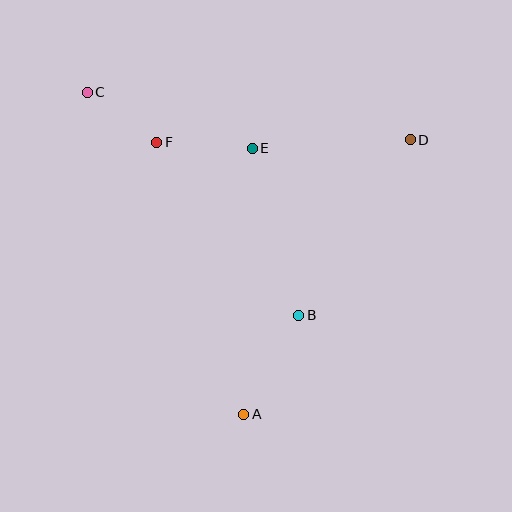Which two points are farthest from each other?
Points A and C are farthest from each other.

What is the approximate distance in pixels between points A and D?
The distance between A and D is approximately 321 pixels.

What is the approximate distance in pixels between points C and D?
The distance between C and D is approximately 327 pixels.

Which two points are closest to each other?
Points C and F are closest to each other.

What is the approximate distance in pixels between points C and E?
The distance between C and E is approximately 174 pixels.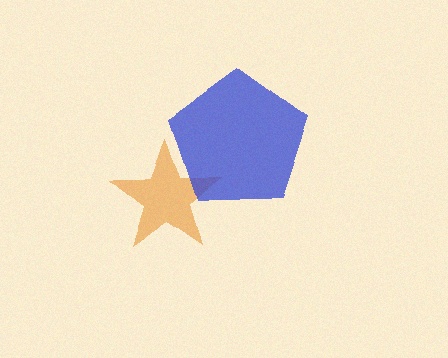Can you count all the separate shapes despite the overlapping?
Yes, there are 2 separate shapes.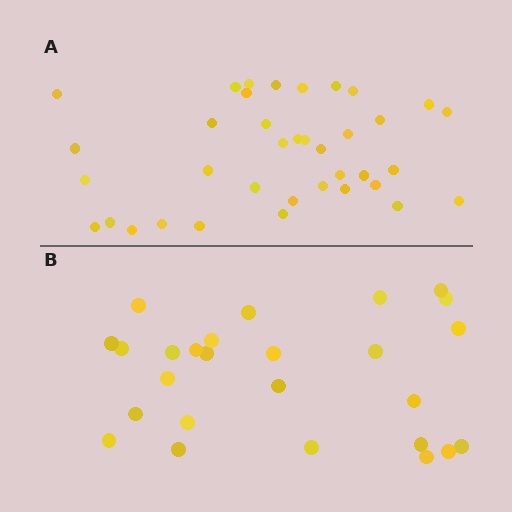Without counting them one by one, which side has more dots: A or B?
Region A (the top region) has more dots.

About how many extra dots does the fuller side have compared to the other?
Region A has roughly 12 or so more dots than region B.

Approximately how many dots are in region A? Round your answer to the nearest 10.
About 40 dots. (The exact count is 37, which rounds to 40.)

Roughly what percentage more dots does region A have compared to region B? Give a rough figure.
About 40% more.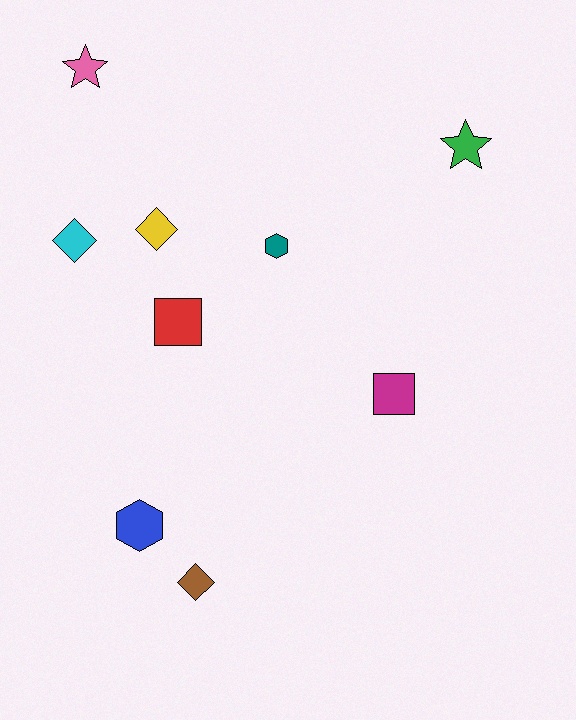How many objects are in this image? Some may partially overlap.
There are 9 objects.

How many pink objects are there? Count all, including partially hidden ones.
There is 1 pink object.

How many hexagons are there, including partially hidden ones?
There are 2 hexagons.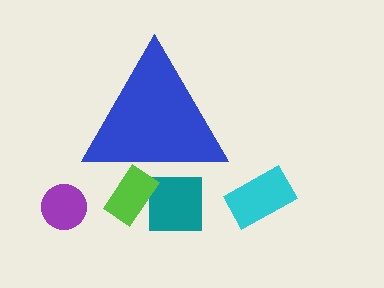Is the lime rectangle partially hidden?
Yes, the lime rectangle is partially hidden behind the blue triangle.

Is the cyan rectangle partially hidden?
No, the cyan rectangle is fully visible.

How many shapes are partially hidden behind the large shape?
2 shapes are partially hidden.